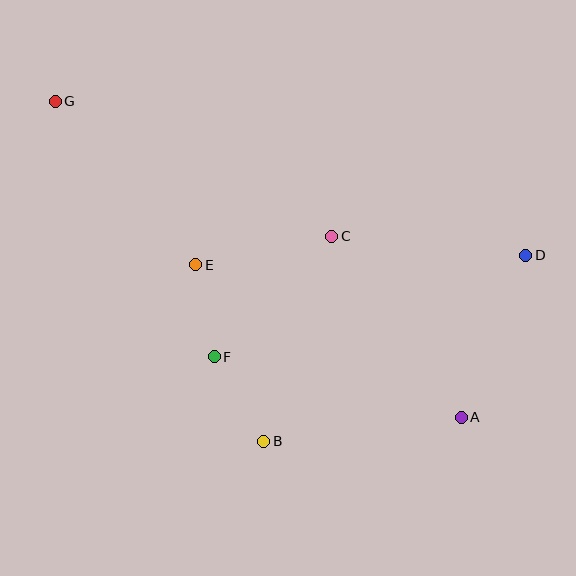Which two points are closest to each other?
Points E and F are closest to each other.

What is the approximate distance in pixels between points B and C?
The distance between B and C is approximately 216 pixels.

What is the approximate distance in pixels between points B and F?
The distance between B and F is approximately 98 pixels.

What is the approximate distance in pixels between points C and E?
The distance between C and E is approximately 139 pixels.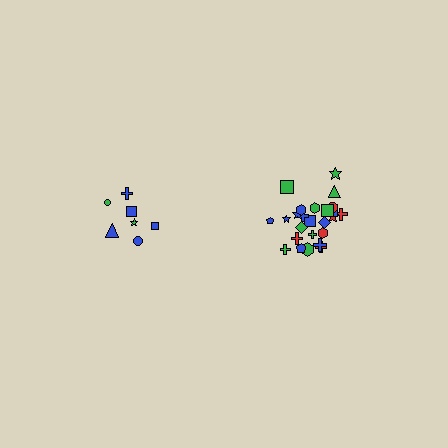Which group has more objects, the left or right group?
The right group.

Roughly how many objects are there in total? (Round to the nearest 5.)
Roughly 30 objects in total.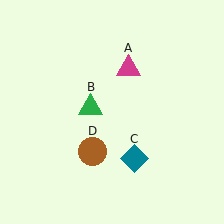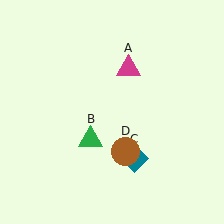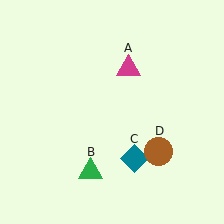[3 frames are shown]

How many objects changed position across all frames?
2 objects changed position: green triangle (object B), brown circle (object D).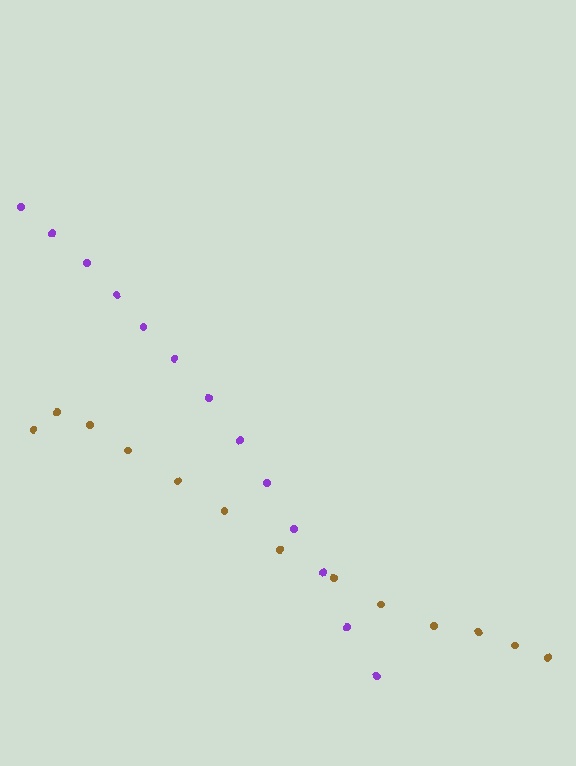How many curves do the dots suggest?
There are 2 distinct paths.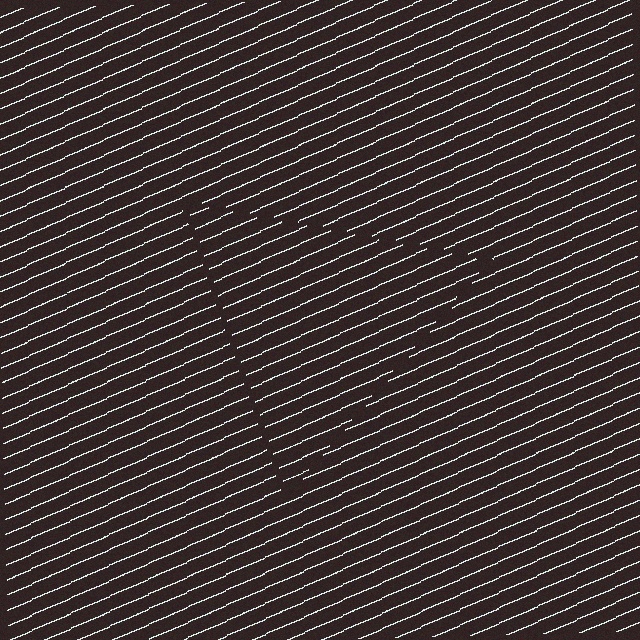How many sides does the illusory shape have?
3 sides — the line-ends trace a triangle.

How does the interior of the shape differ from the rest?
The interior of the shape contains the same grating, shifted by half a period — the contour is defined by the phase discontinuity where line-ends from the inner and outer gratings abut.